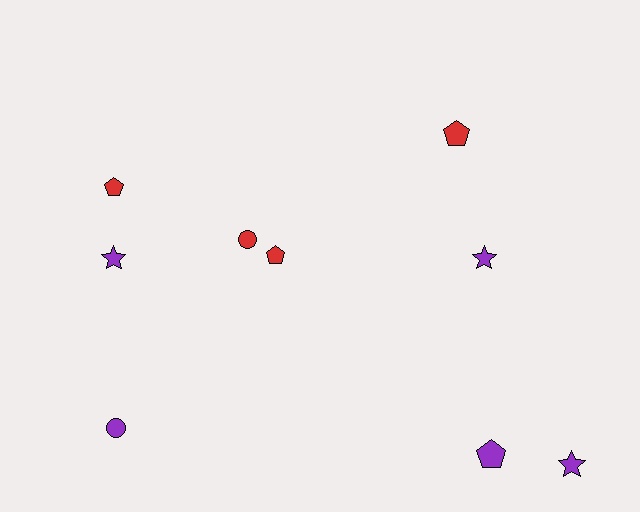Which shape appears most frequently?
Pentagon, with 4 objects.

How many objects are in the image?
There are 9 objects.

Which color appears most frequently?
Purple, with 5 objects.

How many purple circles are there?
There is 1 purple circle.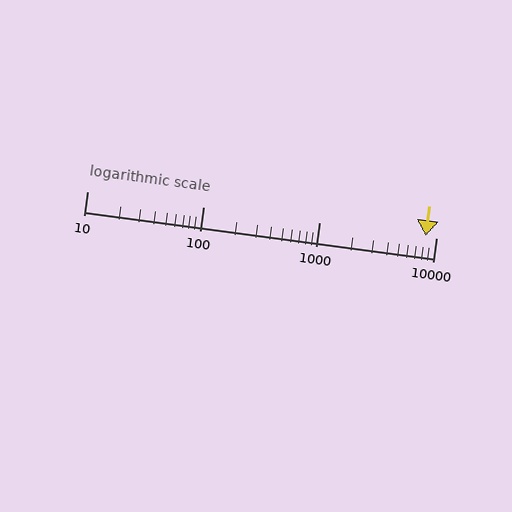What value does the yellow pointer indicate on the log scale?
The pointer indicates approximately 8100.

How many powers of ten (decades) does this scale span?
The scale spans 3 decades, from 10 to 10000.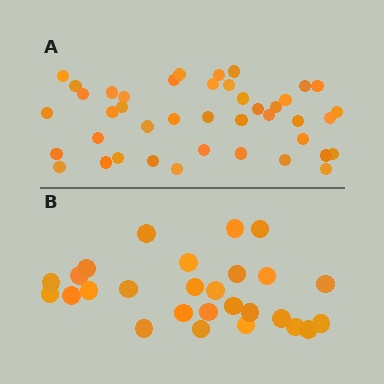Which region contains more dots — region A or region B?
Region A (the top region) has more dots.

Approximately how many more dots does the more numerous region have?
Region A has approximately 15 more dots than region B.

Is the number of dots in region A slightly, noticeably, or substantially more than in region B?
Region A has substantially more. The ratio is roughly 1.6 to 1.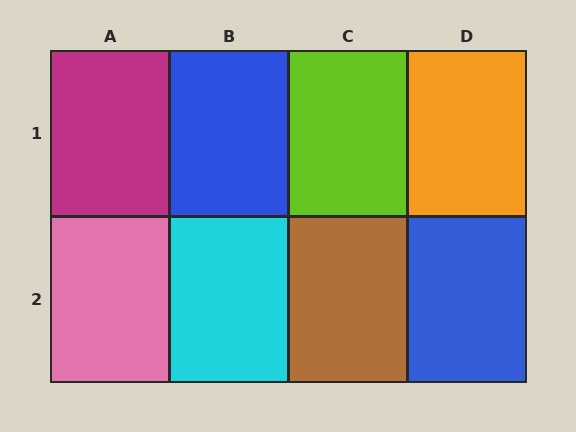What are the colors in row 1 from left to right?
Magenta, blue, lime, orange.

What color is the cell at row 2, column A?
Pink.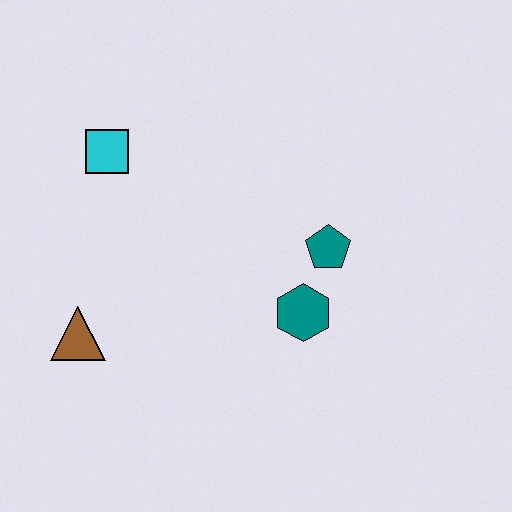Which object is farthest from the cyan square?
The teal hexagon is farthest from the cyan square.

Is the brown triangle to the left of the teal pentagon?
Yes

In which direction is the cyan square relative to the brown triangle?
The cyan square is above the brown triangle.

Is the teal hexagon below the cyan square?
Yes